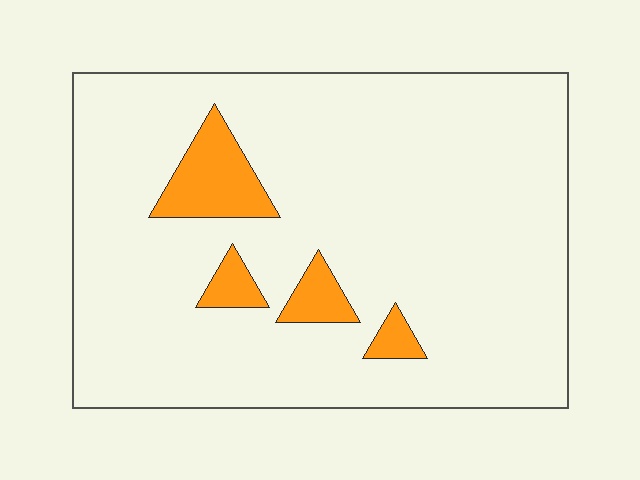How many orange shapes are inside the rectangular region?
4.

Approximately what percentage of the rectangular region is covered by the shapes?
Approximately 10%.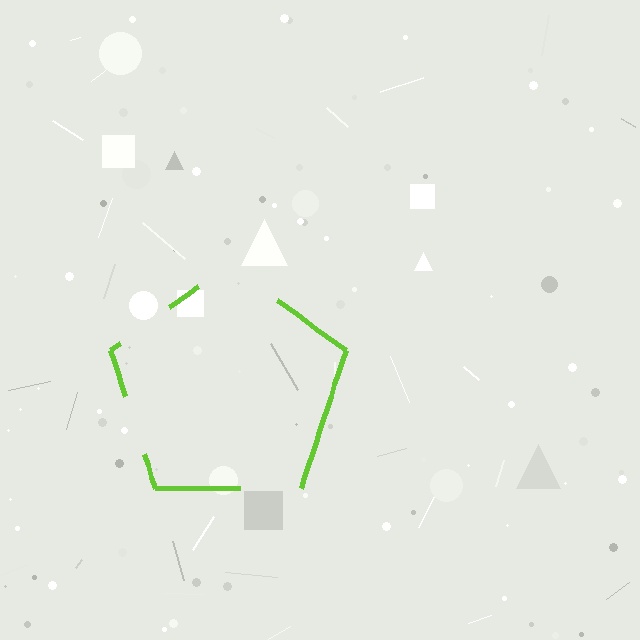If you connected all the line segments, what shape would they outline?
They would outline a pentagon.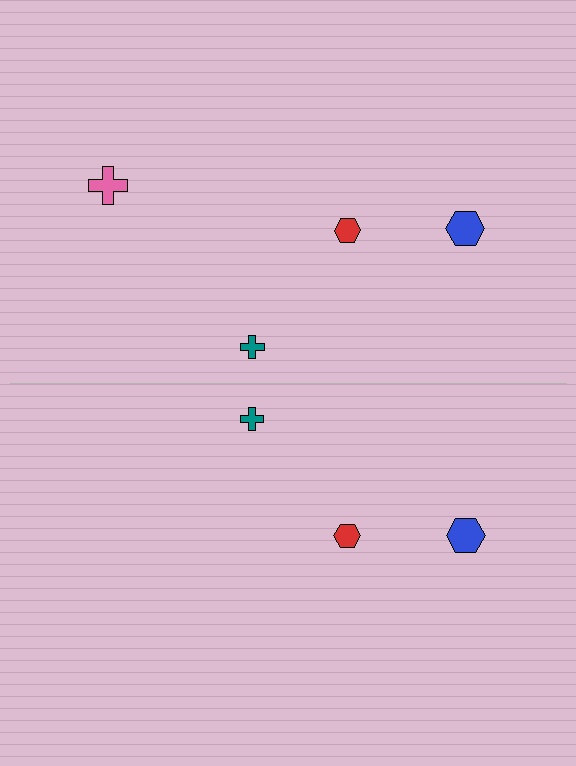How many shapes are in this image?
There are 7 shapes in this image.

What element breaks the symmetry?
A pink cross is missing from the bottom side.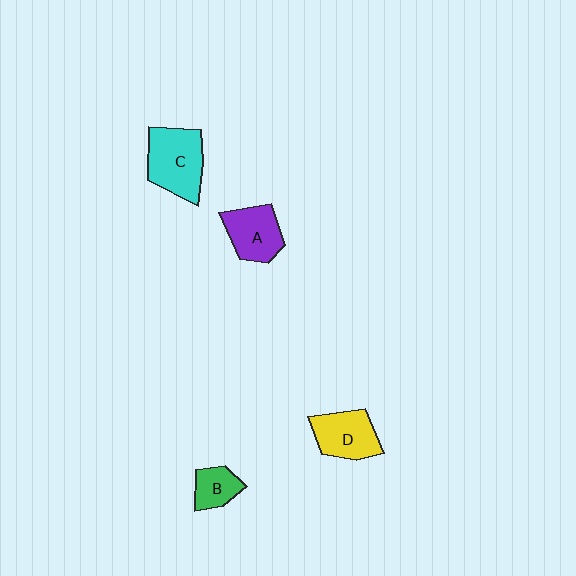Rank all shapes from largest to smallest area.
From largest to smallest: C (cyan), D (yellow), A (purple), B (green).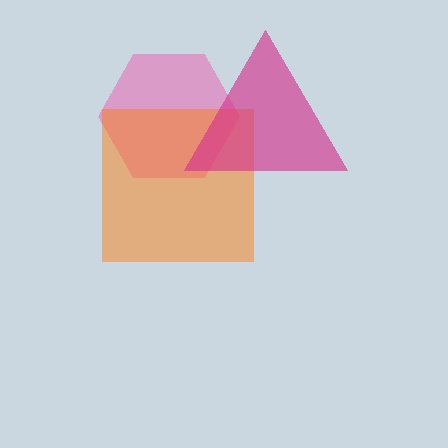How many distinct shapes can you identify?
There are 3 distinct shapes: a pink hexagon, an orange square, a magenta triangle.